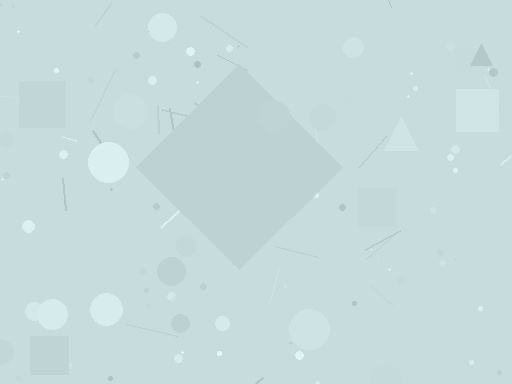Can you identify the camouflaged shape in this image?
The camouflaged shape is a diamond.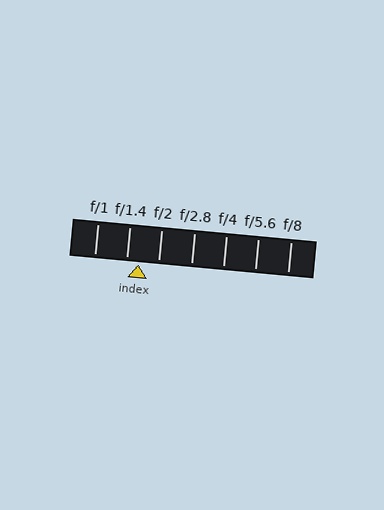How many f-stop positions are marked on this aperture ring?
There are 7 f-stop positions marked.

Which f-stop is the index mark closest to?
The index mark is closest to f/1.4.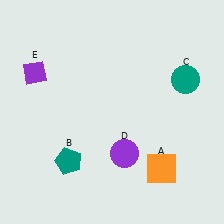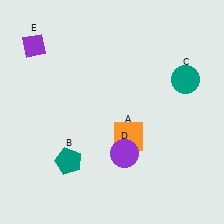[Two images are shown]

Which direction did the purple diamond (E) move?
The purple diamond (E) moved up.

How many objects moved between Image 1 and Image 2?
2 objects moved between the two images.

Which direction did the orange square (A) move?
The orange square (A) moved left.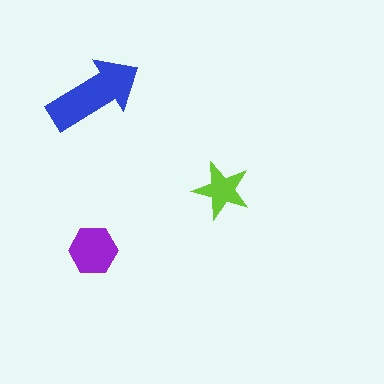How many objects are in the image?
There are 3 objects in the image.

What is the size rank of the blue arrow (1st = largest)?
1st.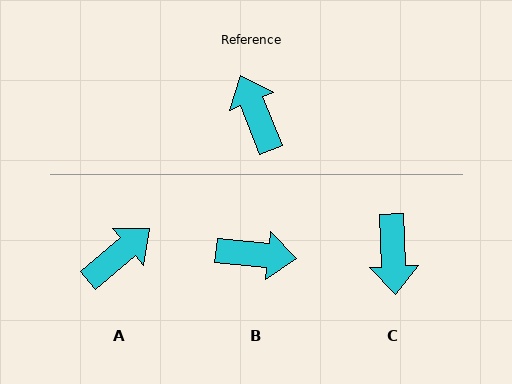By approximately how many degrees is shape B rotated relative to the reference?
Approximately 117 degrees clockwise.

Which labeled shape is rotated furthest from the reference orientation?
C, about 161 degrees away.